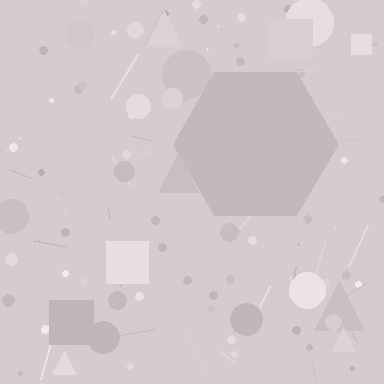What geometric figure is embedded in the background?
A hexagon is embedded in the background.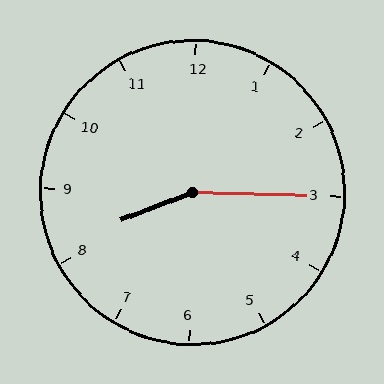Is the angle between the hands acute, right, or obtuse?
It is obtuse.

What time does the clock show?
8:15.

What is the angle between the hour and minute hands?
Approximately 158 degrees.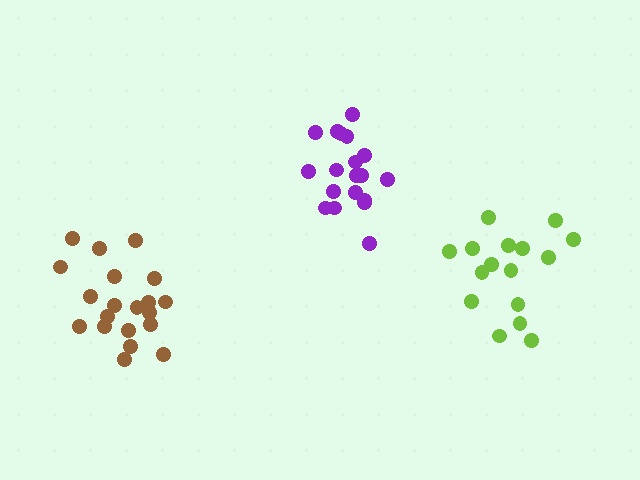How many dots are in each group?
Group 1: 19 dots, Group 2: 20 dots, Group 3: 16 dots (55 total).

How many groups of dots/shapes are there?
There are 3 groups.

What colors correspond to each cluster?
The clusters are colored: purple, brown, lime.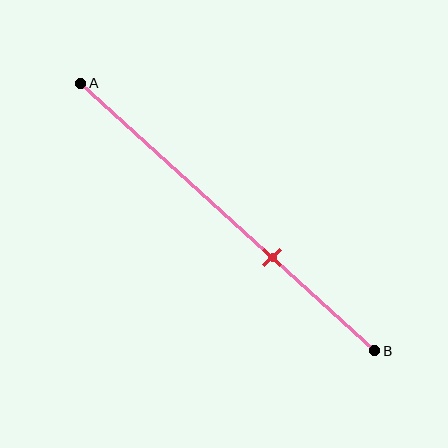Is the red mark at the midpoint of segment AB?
No, the mark is at about 65% from A, not at the 50% midpoint.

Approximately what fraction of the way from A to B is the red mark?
The red mark is approximately 65% of the way from A to B.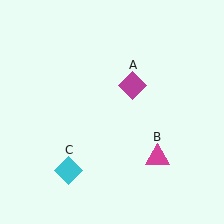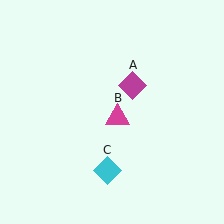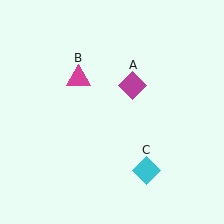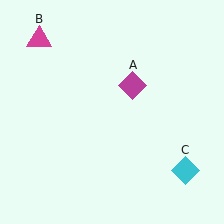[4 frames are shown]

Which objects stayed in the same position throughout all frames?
Magenta diamond (object A) remained stationary.